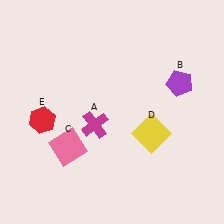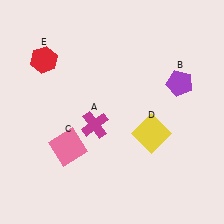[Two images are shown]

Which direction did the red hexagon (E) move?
The red hexagon (E) moved up.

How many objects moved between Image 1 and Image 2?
1 object moved between the two images.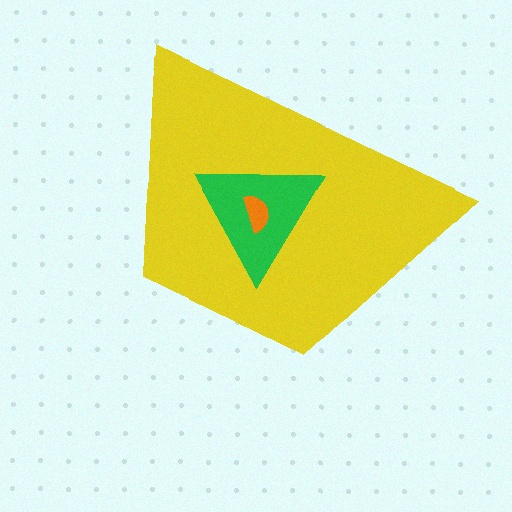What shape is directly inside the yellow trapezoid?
The green triangle.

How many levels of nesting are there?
3.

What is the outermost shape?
The yellow trapezoid.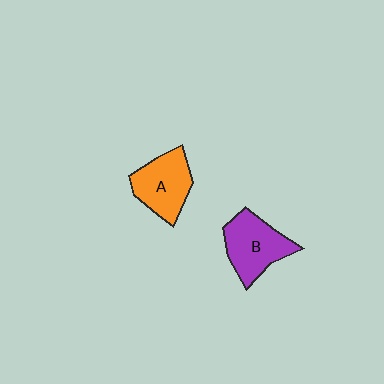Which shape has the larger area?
Shape B (purple).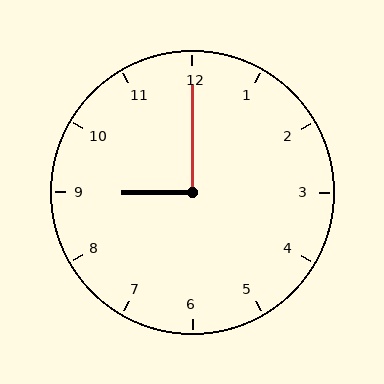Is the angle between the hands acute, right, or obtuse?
It is right.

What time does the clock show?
9:00.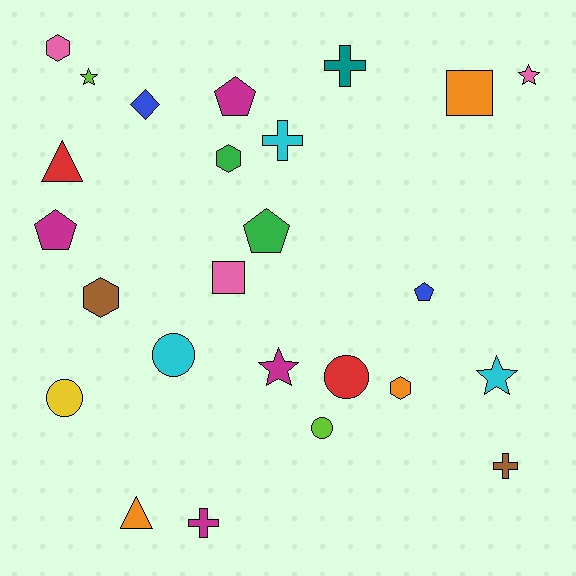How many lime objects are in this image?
There are 2 lime objects.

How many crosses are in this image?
There are 4 crosses.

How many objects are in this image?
There are 25 objects.